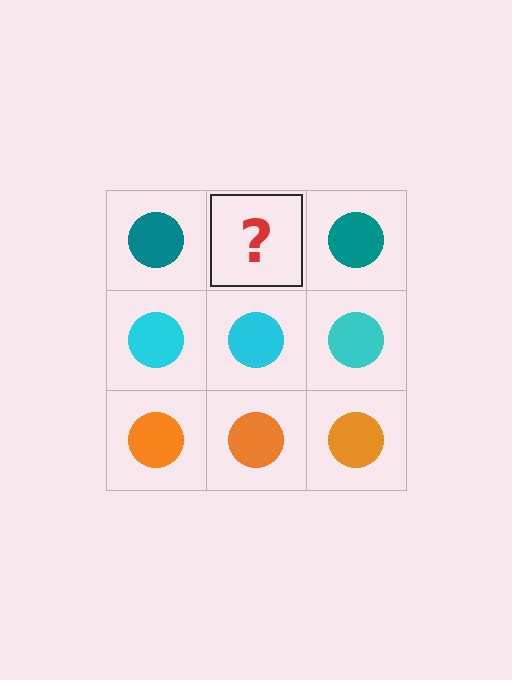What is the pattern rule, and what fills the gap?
The rule is that each row has a consistent color. The gap should be filled with a teal circle.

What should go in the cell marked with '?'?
The missing cell should contain a teal circle.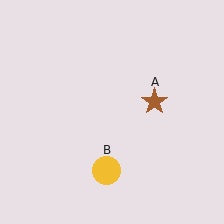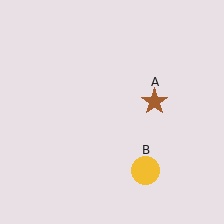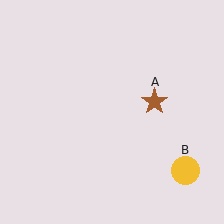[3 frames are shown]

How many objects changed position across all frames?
1 object changed position: yellow circle (object B).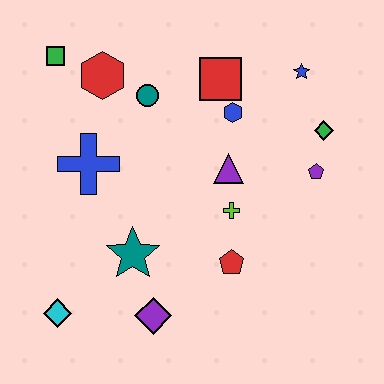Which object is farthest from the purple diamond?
The blue star is farthest from the purple diamond.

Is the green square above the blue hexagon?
Yes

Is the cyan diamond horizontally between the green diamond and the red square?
No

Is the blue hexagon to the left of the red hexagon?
No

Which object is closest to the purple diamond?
The teal star is closest to the purple diamond.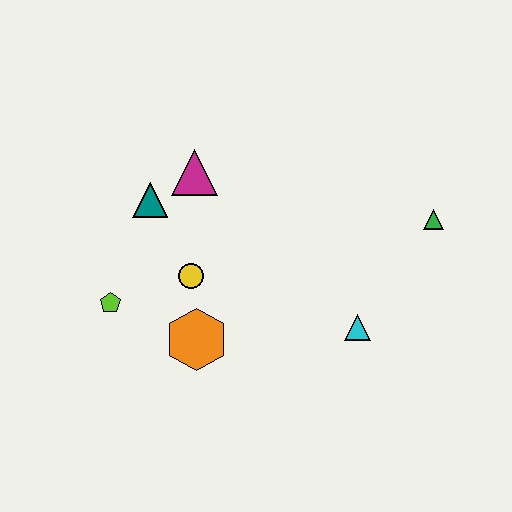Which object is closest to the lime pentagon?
The yellow circle is closest to the lime pentagon.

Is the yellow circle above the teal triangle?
No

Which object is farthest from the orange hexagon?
The green triangle is farthest from the orange hexagon.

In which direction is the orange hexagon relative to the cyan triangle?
The orange hexagon is to the left of the cyan triangle.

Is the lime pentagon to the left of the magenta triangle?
Yes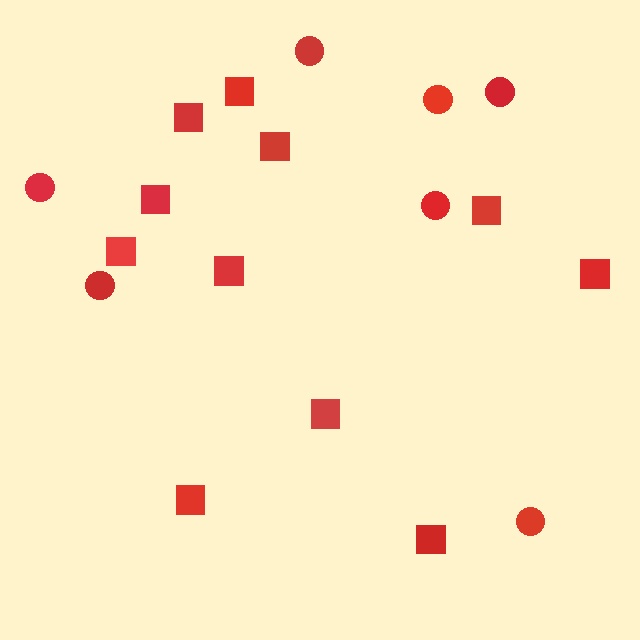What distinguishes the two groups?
There are 2 groups: one group of squares (11) and one group of circles (7).